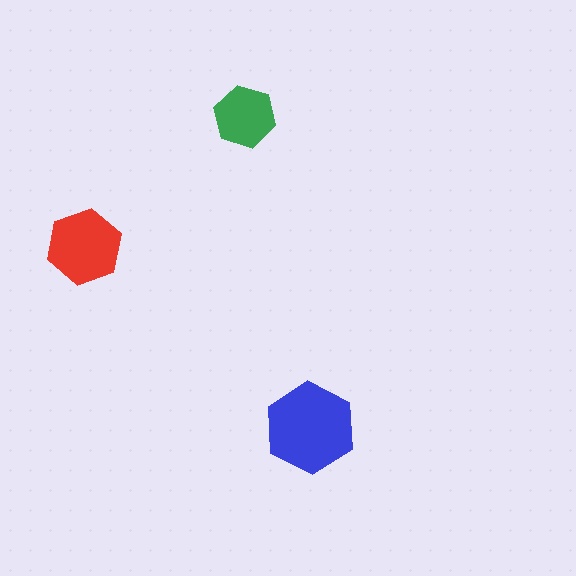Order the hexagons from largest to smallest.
the blue one, the red one, the green one.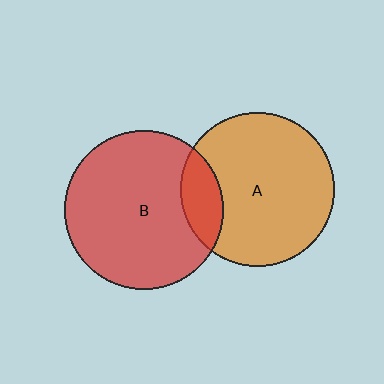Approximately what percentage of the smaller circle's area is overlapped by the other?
Approximately 15%.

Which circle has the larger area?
Circle B (red).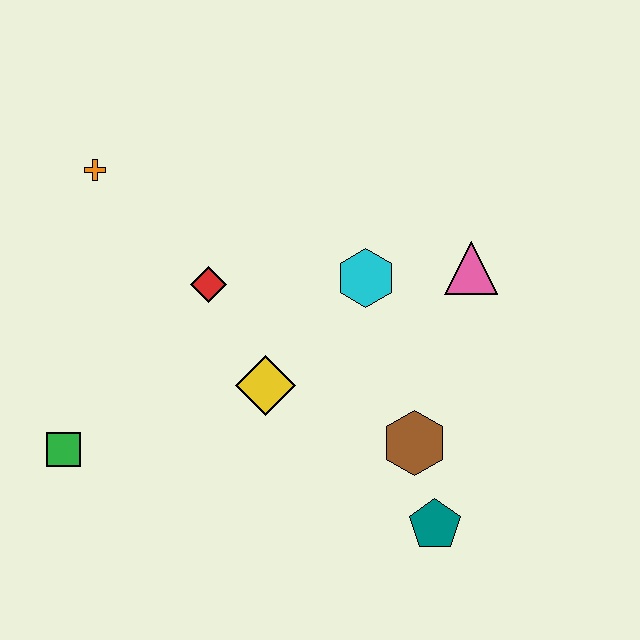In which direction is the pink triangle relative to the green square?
The pink triangle is to the right of the green square.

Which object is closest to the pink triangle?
The cyan hexagon is closest to the pink triangle.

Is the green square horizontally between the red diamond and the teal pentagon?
No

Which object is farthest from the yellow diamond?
The orange cross is farthest from the yellow diamond.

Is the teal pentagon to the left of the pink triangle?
Yes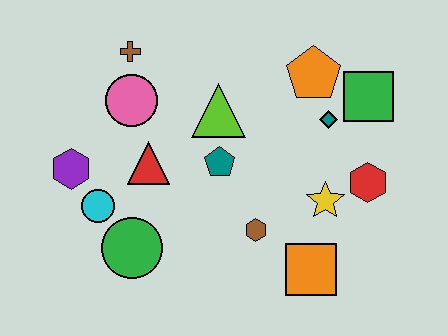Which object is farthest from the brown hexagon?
The brown cross is farthest from the brown hexagon.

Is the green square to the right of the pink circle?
Yes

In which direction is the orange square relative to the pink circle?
The orange square is to the right of the pink circle.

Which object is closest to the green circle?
The cyan circle is closest to the green circle.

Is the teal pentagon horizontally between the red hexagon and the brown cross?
Yes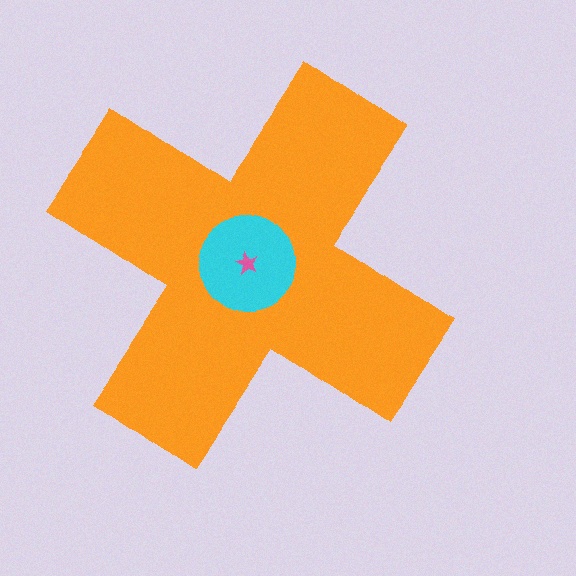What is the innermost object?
The pink star.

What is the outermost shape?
The orange cross.